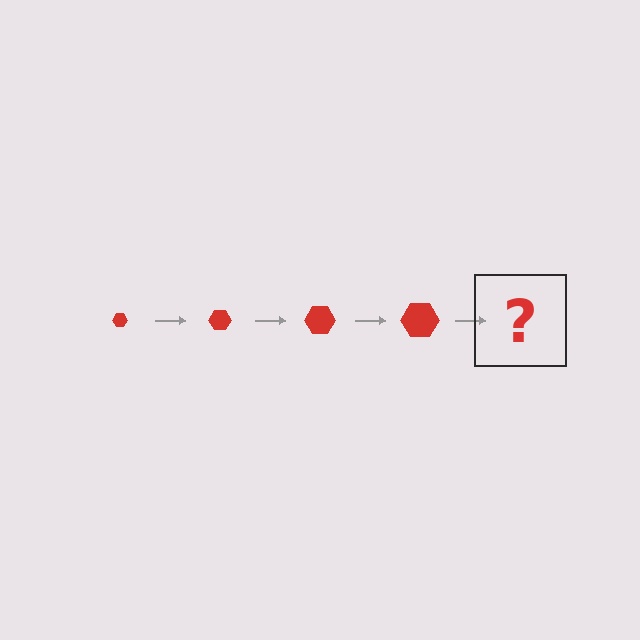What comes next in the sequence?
The next element should be a red hexagon, larger than the previous one.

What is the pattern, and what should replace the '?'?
The pattern is that the hexagon gets progressively larger each step. The '?' should be a red hexagon, larger than the previous one.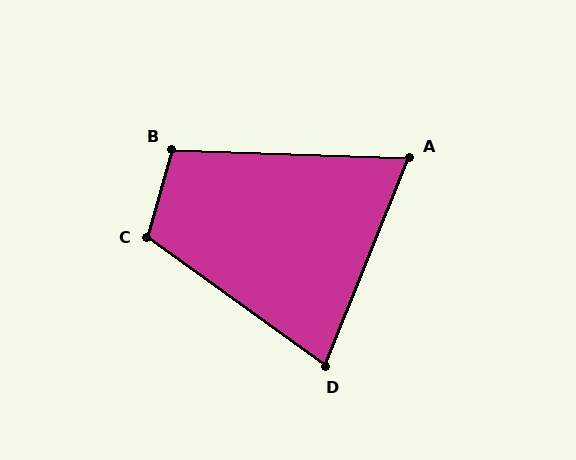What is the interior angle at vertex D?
Approximately 76 degrees (acute).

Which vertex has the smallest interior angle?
A, at approximately 70 degrees.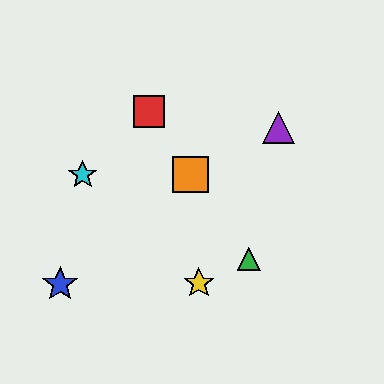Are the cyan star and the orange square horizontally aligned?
Yes, both are at y≈175.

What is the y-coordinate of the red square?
The red square is at y≈111.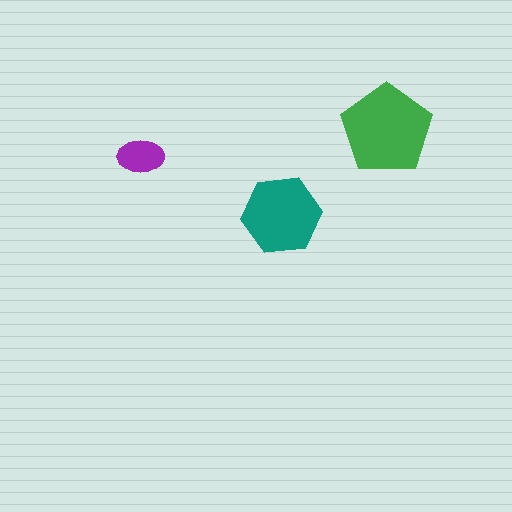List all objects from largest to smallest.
The green pentagon, the teal hexagon, the purple ellipse.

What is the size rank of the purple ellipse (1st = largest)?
3rd.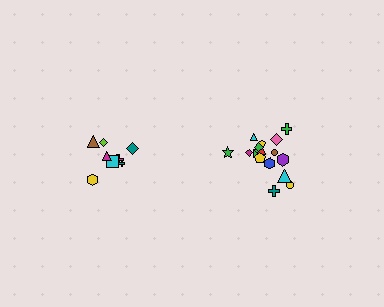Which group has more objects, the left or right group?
The right group.